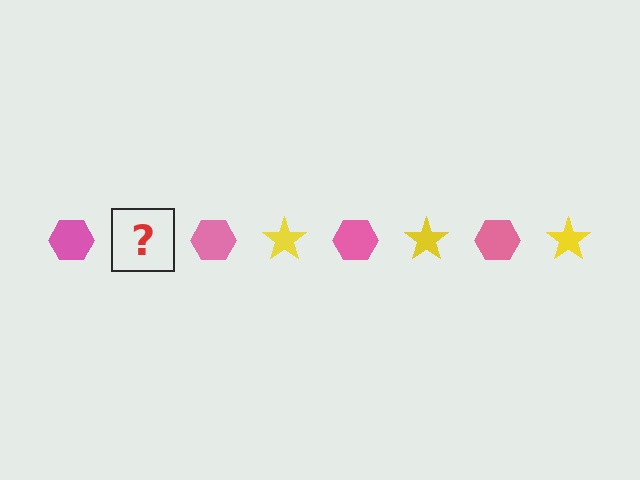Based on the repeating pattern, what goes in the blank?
The blank should be a yellow star.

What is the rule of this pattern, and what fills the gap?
The rule is that the pattern alternates between pink hexagon and yellow star. The gap should be filled with a yellow star.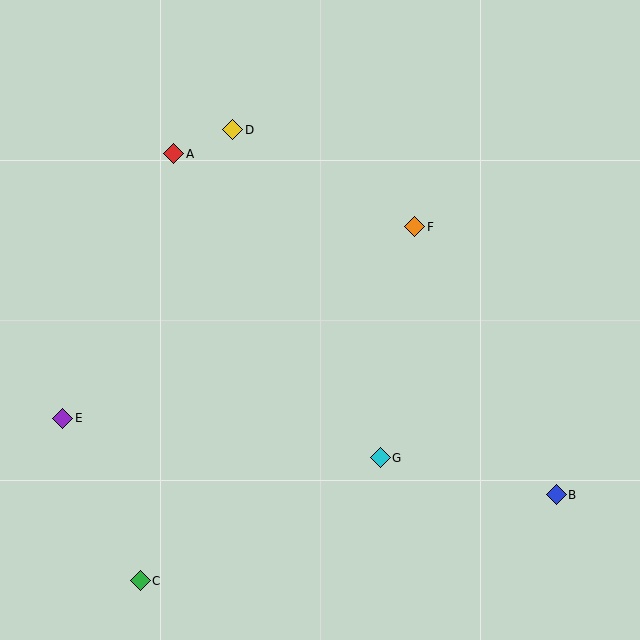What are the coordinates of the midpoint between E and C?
The midpoint between E and C is at (102, 500).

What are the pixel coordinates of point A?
Point A is at (174, 154).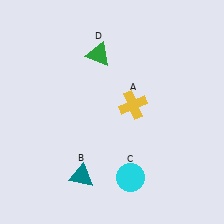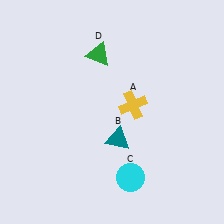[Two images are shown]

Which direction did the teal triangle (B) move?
The teal triangle (B) moved up.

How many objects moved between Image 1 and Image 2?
1 object moved between the two images.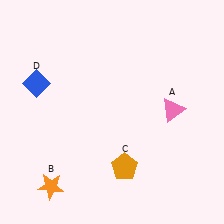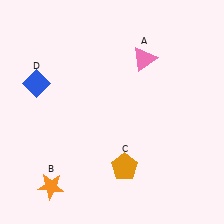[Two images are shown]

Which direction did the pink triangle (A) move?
The pink triangle (A) moved up.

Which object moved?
The pink triangle (A) moved up.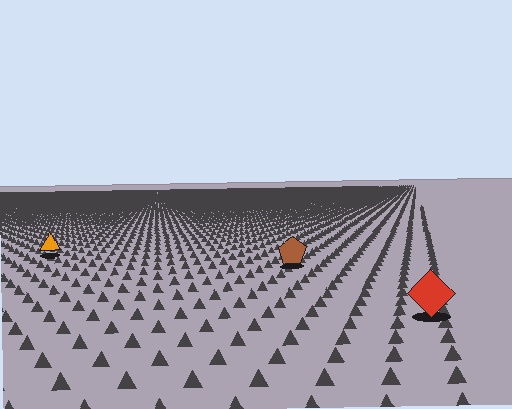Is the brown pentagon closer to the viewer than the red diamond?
No. The red diamond is closer — you can tell from the texture gradient: the ground texture is coarser near it.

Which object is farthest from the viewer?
The orange triangle is farthest from the viewer. It appears smaller and the ground texture around it is denser.